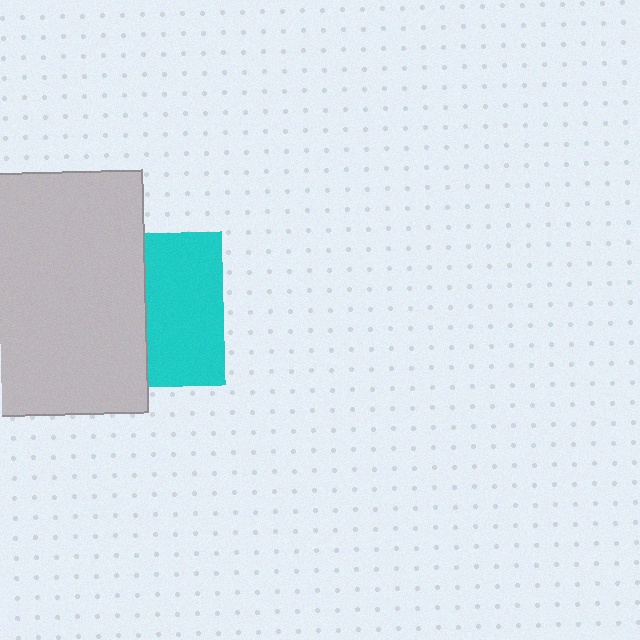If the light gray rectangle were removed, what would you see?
You would see the complete cyan square.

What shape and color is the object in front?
The object in front is a light gray rectangle.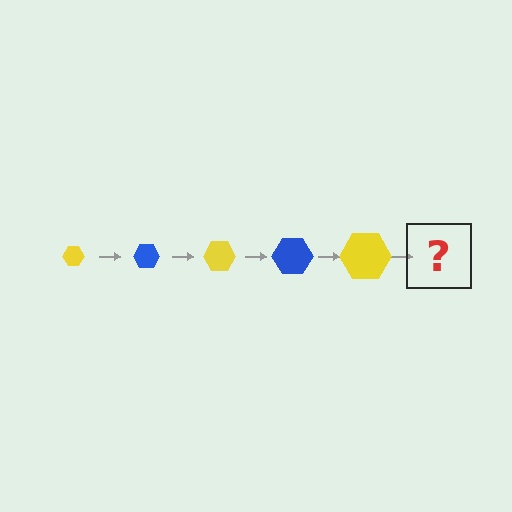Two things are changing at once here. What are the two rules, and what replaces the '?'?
The two rules are that the hexagon grows larger each step and the color cycles through yellow and blue. The '?' should be a blue hexagon, larger than the previous one.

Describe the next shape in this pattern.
It should be a blue hexagon, larger than the previous one.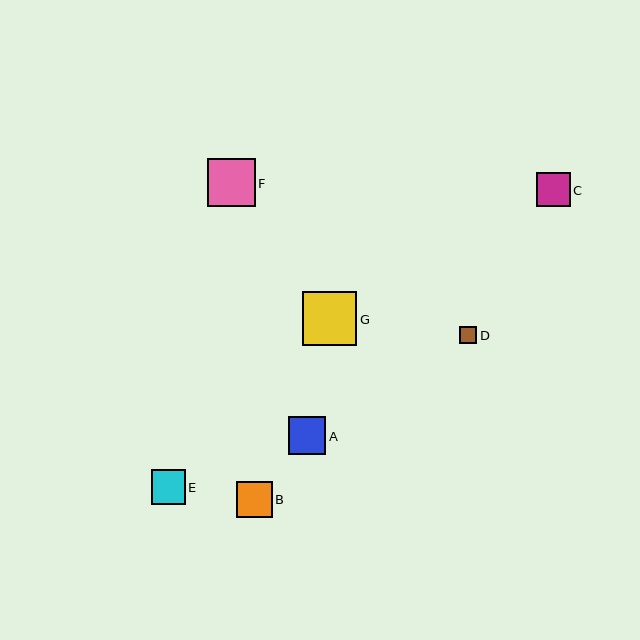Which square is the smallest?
Square D is the smallest with a size of approximately 17 pixels.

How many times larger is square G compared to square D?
Square G is approximately 3.2 times the size of square D.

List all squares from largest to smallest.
From largest to smallest: G, F, A, B, E, C, D.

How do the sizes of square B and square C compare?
Square B and square C are approximately the same size.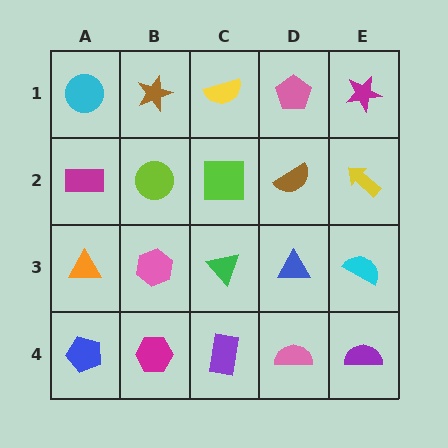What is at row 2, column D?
A brown semicircle.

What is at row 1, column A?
A cyan circle.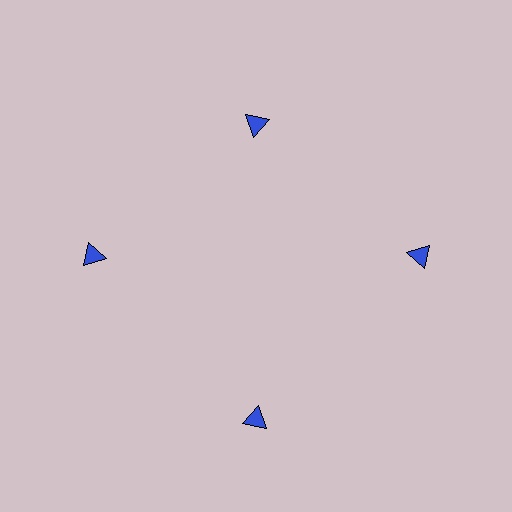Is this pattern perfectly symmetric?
No. The 4 blue triangles are arranged in a ring, but one element near the 12 o'clock position is pulled inward toward the center, breaking the 4-fold rotational symmetry.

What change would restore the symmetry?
The symmetry would be restored by moving it outward, back onto the ring so that all 4 triangles sit at equal angles and equal distance from the center.